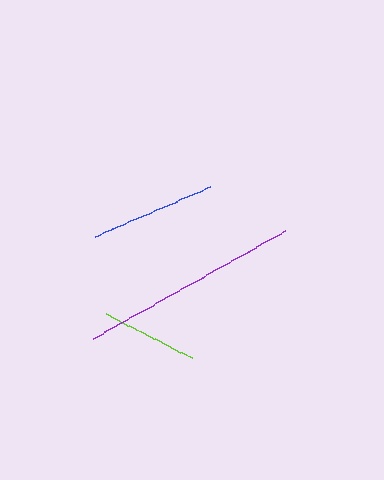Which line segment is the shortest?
The lime line is the shortest at approximately 97 pixels.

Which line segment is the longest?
The purple line is the longest at approximately 221 pixels.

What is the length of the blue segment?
The blue segment is approximately 125 pixels long.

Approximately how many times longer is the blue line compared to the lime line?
The blue line is approximately 1.3 times the length of the lime line.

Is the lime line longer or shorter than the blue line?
The blue line is longer than the lime line.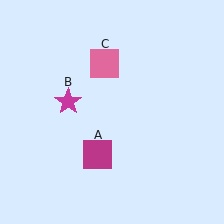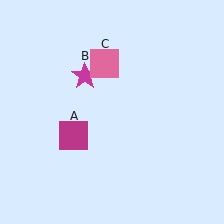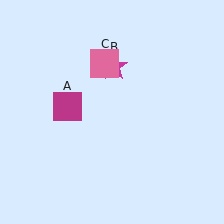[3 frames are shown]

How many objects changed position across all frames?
2 objects changed position: magenta square (object A), magenta star (object B).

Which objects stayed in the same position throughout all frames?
Pink square (object C) remained stationary.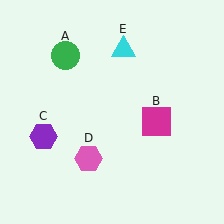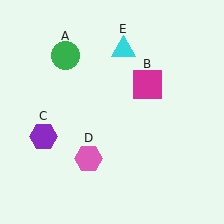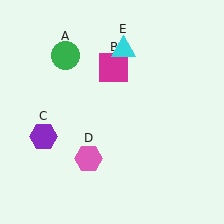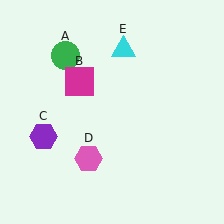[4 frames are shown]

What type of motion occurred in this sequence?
The magenta square (object B) rotated counterclockwise around the center of the scene.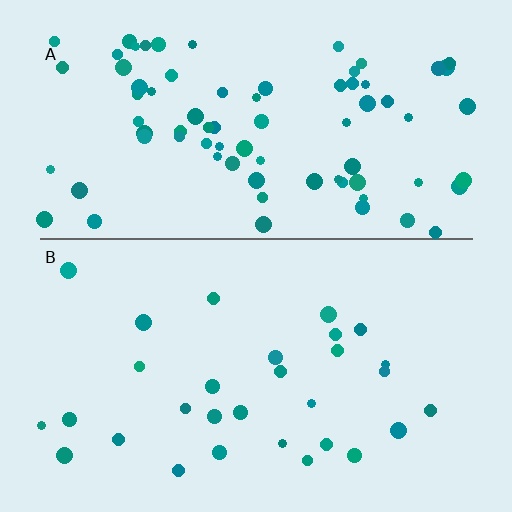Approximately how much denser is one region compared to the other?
Approximately 2.6× — region A over region B.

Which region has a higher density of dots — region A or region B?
A (the top).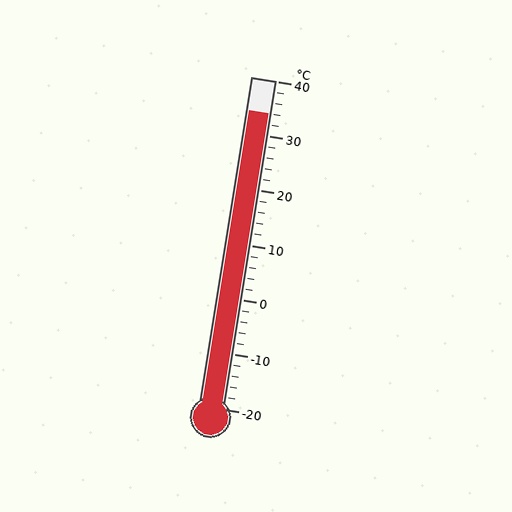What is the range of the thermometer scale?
The thermometer scale ranges from -20°C to 40°C.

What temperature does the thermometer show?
The thermometer shows approximately 34°C.